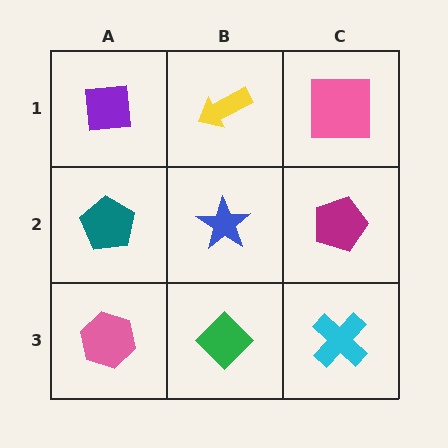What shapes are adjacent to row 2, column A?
A purple square (row 1, column A), a pink hexagon (row 3, column A), a blue star (row 2, column B).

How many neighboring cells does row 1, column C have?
2.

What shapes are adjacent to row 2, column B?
A yellow arrow (row 1, column B), a green diamond (row 3, column B), a teal pentagon (row 2, column A), a magenta pentagon (row 2, column C).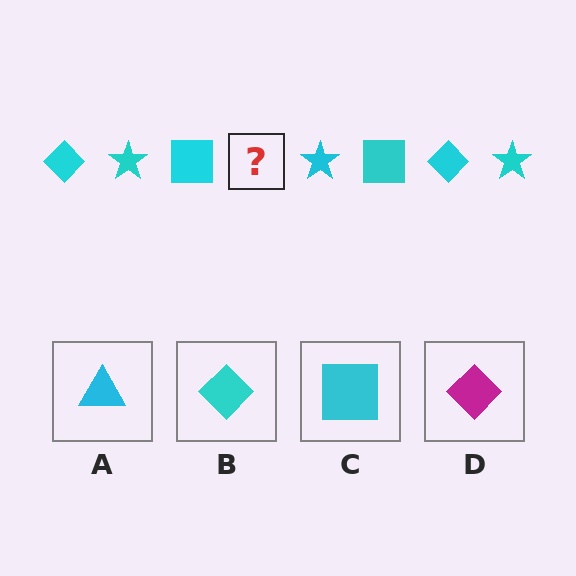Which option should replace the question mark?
Option B.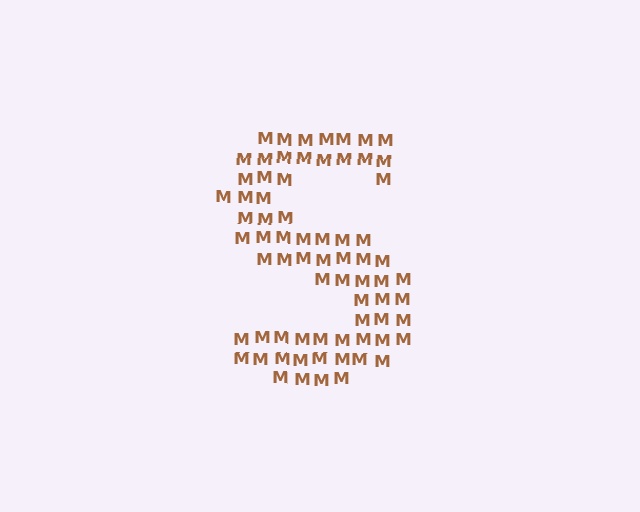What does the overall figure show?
The overall figure shows the letter S.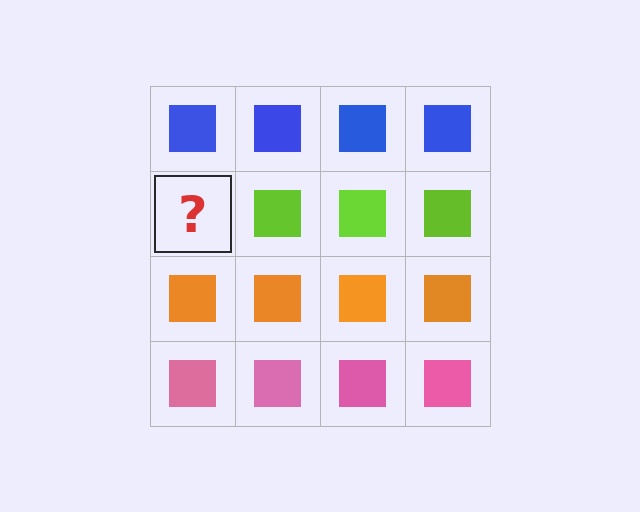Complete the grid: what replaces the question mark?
The question mark should be replaced with a lime square.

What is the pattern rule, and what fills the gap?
The rule is that each row has a consistent color. The gap should be filled with a lime square.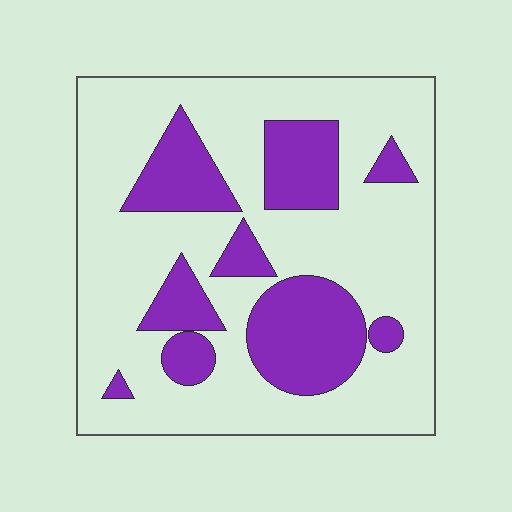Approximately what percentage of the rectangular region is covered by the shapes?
Approximately 30%.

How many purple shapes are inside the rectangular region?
9.